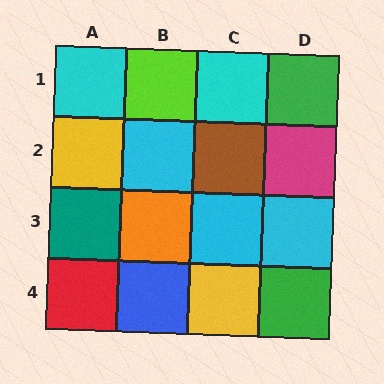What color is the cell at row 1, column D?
Green.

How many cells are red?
1 cell is red.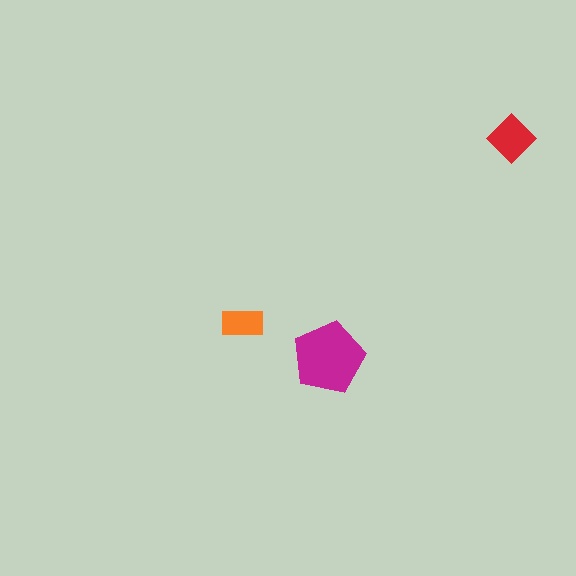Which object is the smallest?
The orange rectangle.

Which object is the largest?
The magenta pentagon.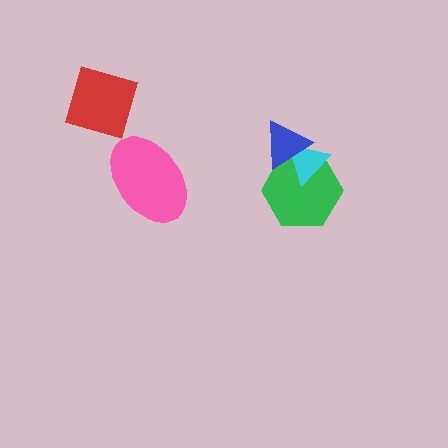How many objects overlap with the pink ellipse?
0 objects overlap with the pink ellipse.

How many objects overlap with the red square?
0 objects overlap with the red square.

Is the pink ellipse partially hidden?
No, no other shape covers it.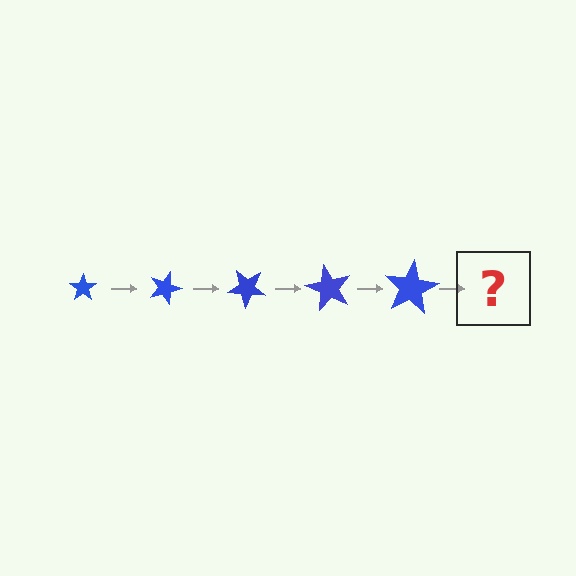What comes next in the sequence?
The next element should be a star, larger than the previous one and rotated 100 degrees from the start.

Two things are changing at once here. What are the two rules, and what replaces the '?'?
The two rules are that the star grows larger each step and it rotates 20 degrees each step. The '?' should be a star, larger than the previous one and rotated 100 degrees from the start.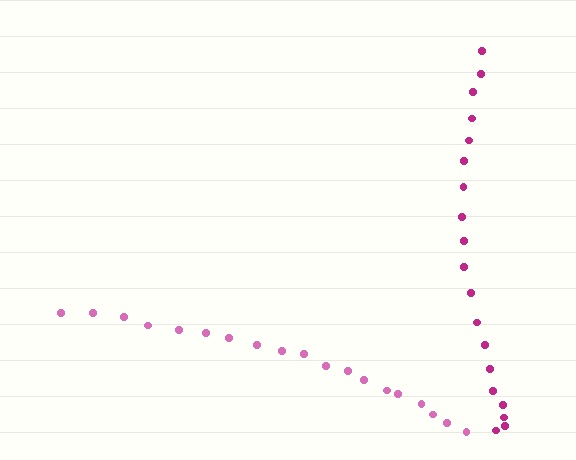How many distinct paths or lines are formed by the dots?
There are 2 distinct paths.